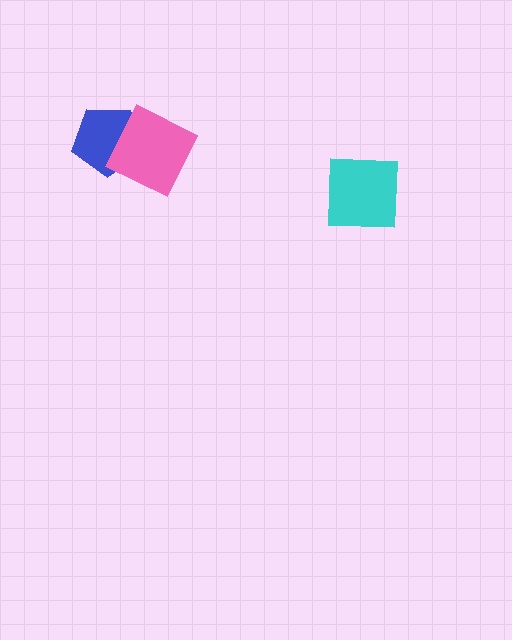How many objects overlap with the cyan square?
0 objects overlap with the cyan square.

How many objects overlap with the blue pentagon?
1 object overlaps with the blue pentagon.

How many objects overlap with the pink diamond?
1 object overlaps with the pink diamond.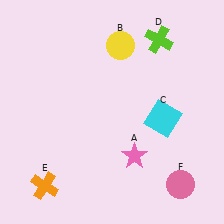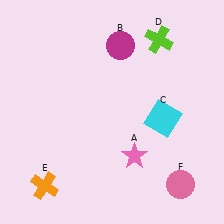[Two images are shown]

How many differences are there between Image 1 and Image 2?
There is 1 difference between the two images.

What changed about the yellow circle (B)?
In Image 1, B is yellow. In Image 2, it changed to magenta.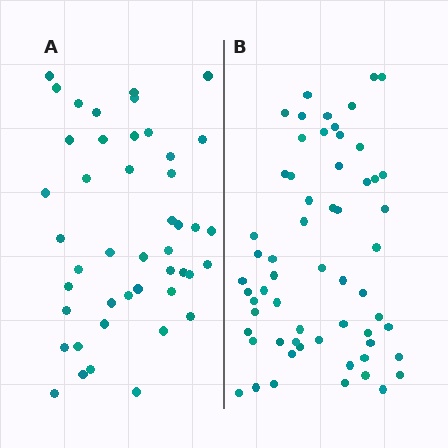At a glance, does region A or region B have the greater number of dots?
Region B (the right region) has more dots.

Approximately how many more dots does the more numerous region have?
Region B has approximately 15 more dots than region A.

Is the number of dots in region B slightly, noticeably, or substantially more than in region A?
Region B has noticeably more, but not dramatically so. The ratio is roughly 1.3 to 1.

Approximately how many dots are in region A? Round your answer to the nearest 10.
About 40 dots. (The exact count is 45, which rounds to 40.)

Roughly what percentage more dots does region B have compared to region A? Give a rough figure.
About 35% more.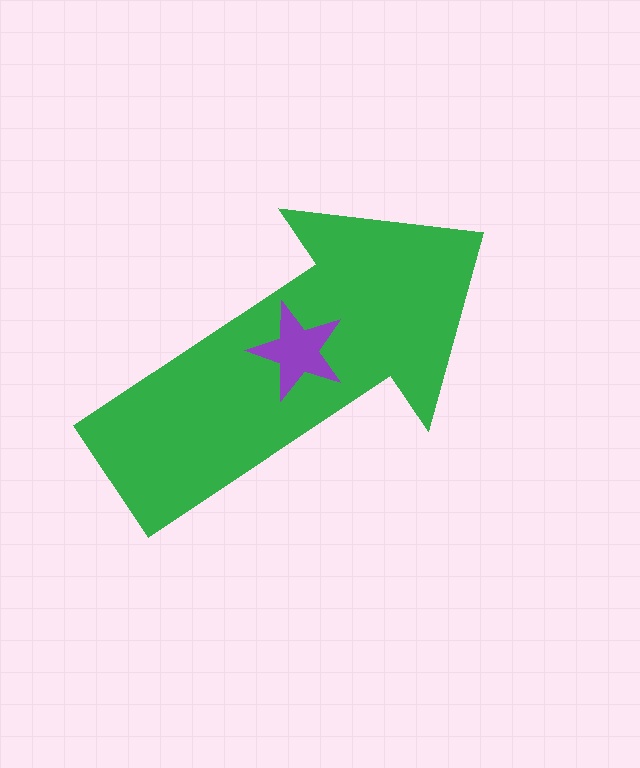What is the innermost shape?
The purple star.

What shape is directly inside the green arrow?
The purple star.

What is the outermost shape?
The green arrow.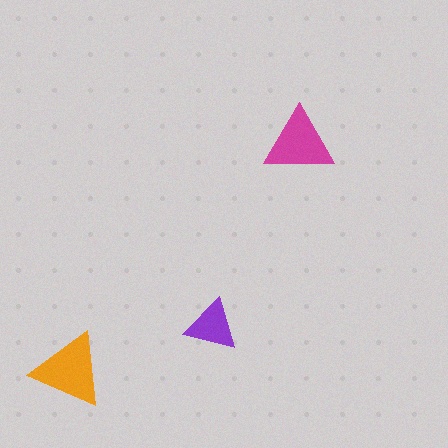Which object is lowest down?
The orange triangle is bottommost.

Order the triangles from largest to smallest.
the orange one, the magenta one, the purple one.